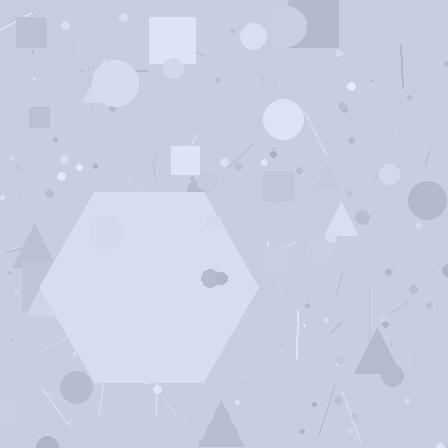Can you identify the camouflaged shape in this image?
The camouflaged shape is a hexagon.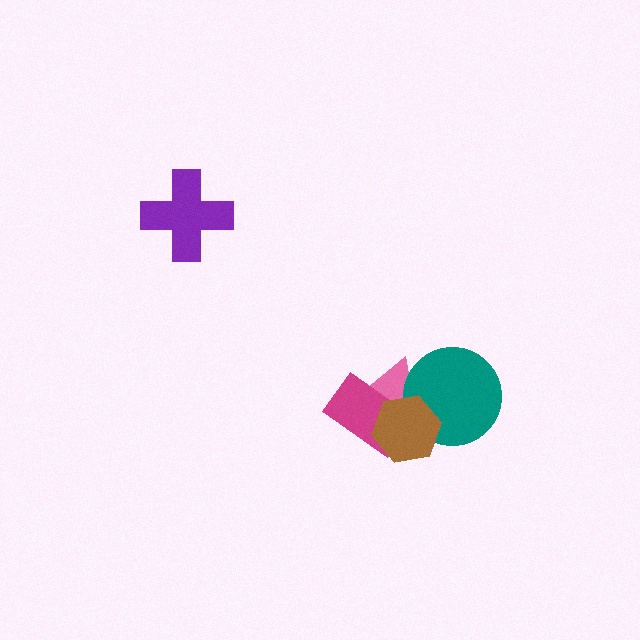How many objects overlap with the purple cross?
0 objects overlap with the purple cross.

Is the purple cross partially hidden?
No, no other shape covers it.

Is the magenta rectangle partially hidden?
Yes, it is partially covered by another shape.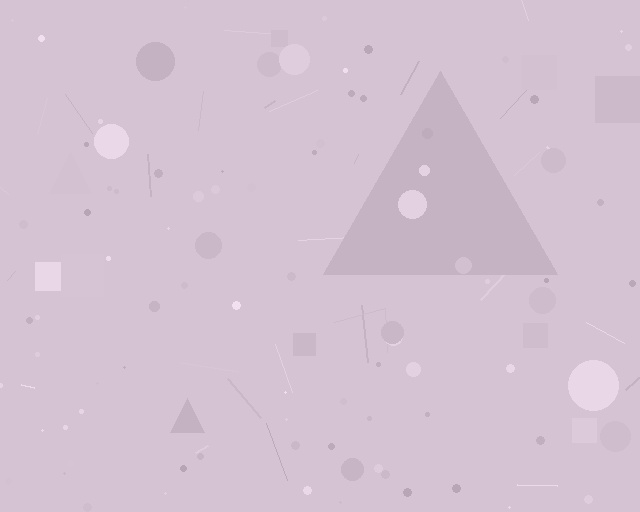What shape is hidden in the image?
A triangle is hidden in the image.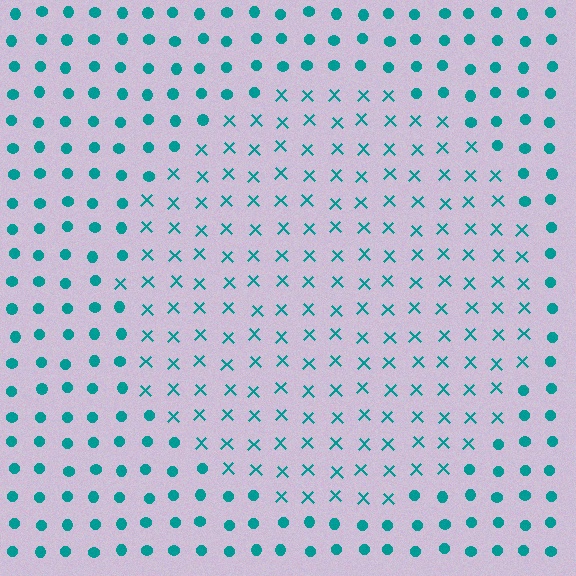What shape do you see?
I see a circle.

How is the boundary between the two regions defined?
The boundary is defined by a change in element shape: X marks inside vs. circles outside. All elements share the same color and spacing.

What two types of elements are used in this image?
The image uses X marks inside the circle region and circles outside it.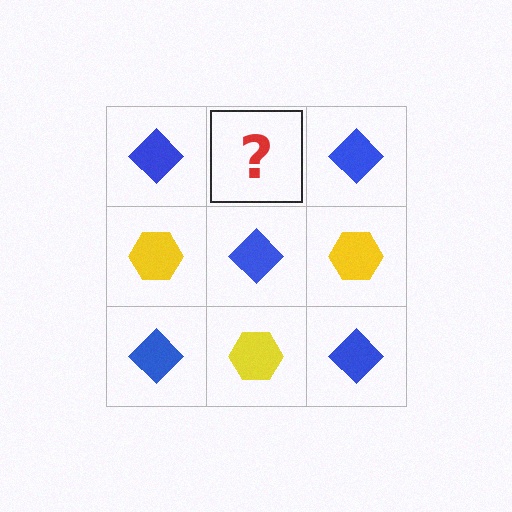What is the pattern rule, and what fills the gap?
The rule is that it alternates blue diamond and yellow hexagon in a checkerboard pattern. The gap should be filled with a yellow hexagon.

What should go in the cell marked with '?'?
The missing cell should contain a yellow hexagon.